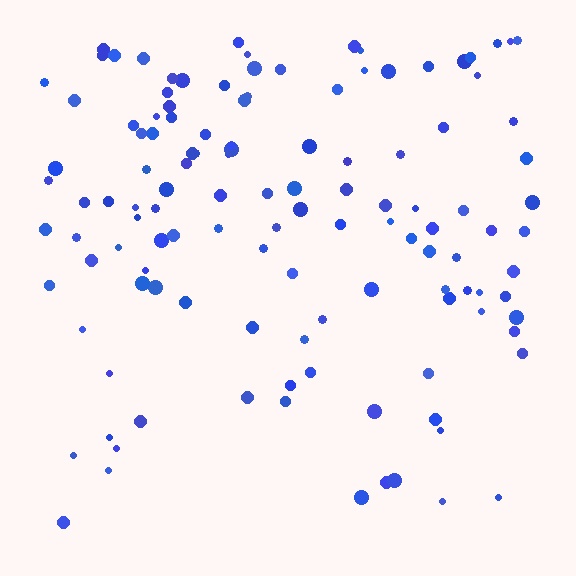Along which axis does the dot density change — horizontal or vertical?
Vertical.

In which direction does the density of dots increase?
From bottom to top, with the top side densest.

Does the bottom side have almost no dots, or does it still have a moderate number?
Still a moderate number, just noticeably fewer than the top.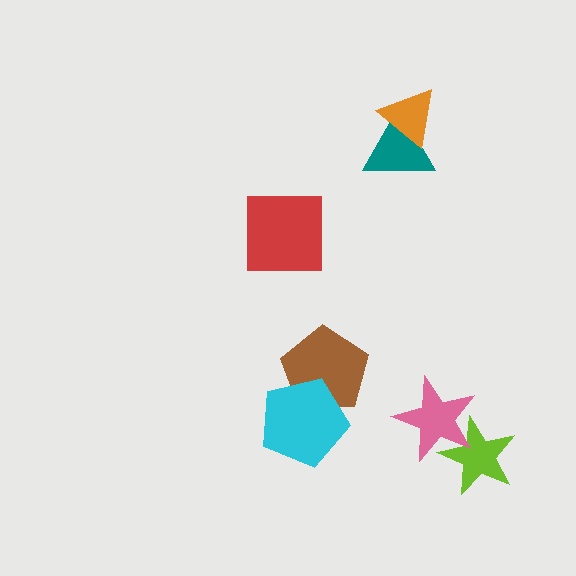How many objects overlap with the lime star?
1 object overlaps with the lime star.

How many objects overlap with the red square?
0 objects overlap with the red square.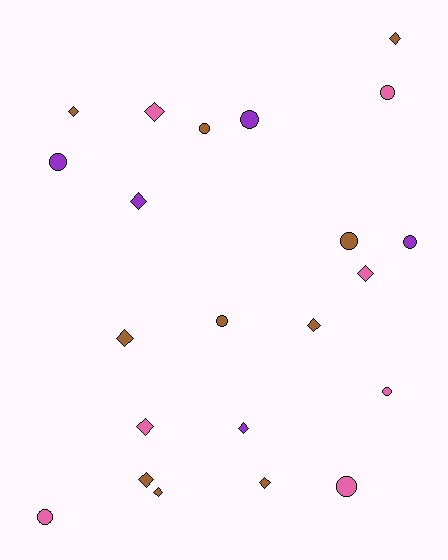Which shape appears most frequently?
Diamond, with 12 objects.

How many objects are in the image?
There are 22 objects.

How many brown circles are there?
There are 3 brown circles.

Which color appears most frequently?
Brown, with 10 objects.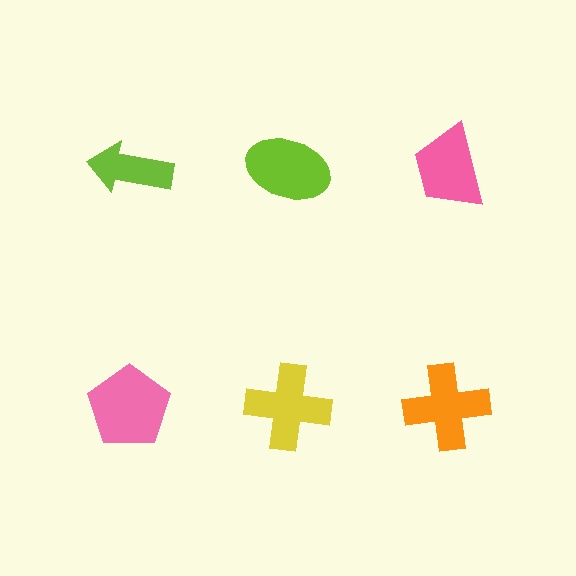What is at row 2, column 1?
A pink pentagon.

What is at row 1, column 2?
A lime ellipse.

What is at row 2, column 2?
A yellow cross.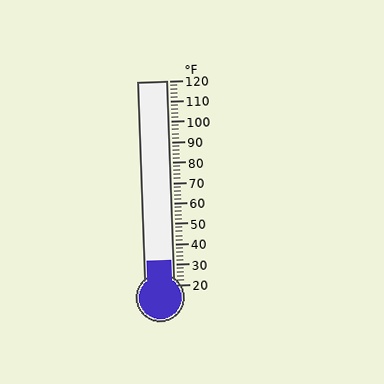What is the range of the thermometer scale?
The thermometer scale ranges from 20°F to 120°F.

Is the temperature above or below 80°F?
The temperature is below 80°F.